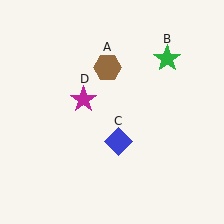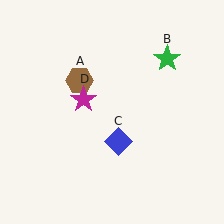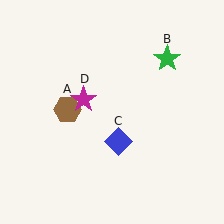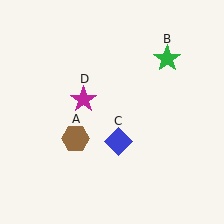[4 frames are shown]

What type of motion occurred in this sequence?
The brown hexagon (object A) rotated counterclockwise around the center of the scene.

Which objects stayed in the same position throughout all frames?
Green star (object B) and blue diamond (object C) and magenta star (object D) remained stationary.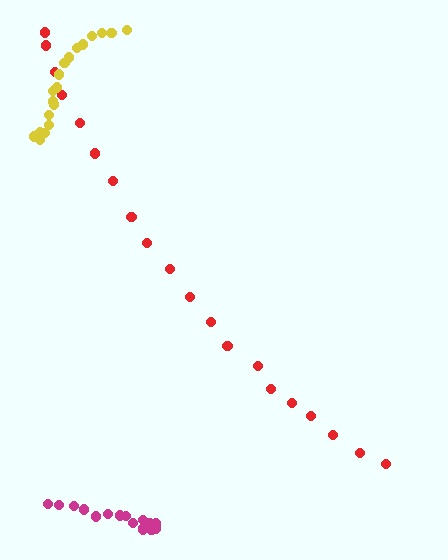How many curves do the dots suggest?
There are 3 distinct paths.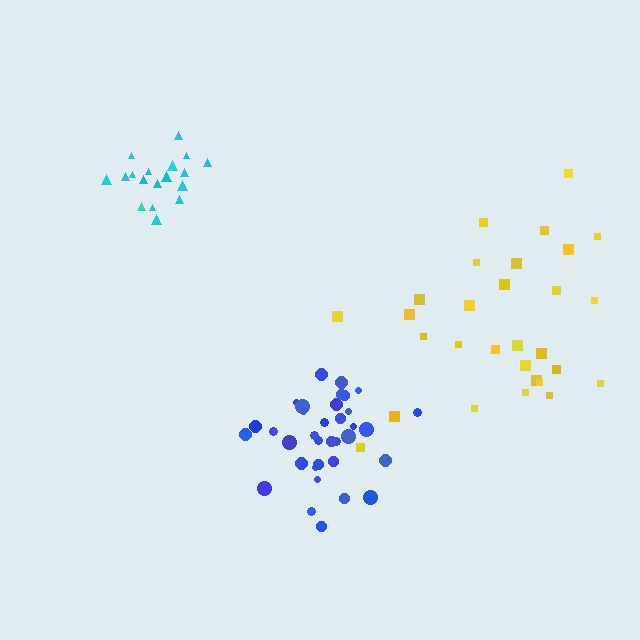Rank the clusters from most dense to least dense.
cyan, blue, yellow.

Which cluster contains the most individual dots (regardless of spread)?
Blue (35).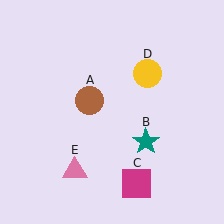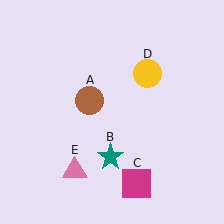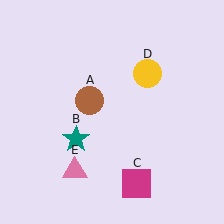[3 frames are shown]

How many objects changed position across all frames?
1 object changed position: teal star (object B).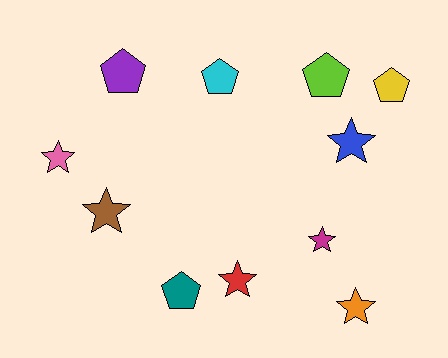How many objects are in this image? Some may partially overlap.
There are 11 objects.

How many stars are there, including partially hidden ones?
There are 6 stars.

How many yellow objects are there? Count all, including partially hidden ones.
There is 1 yellow object.